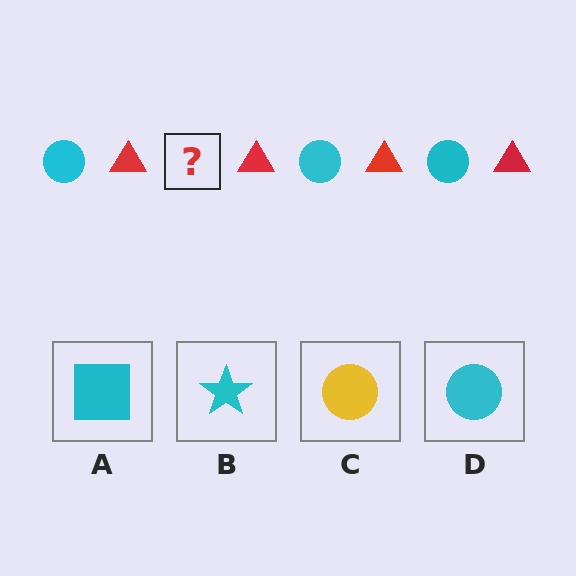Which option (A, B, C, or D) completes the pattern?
D.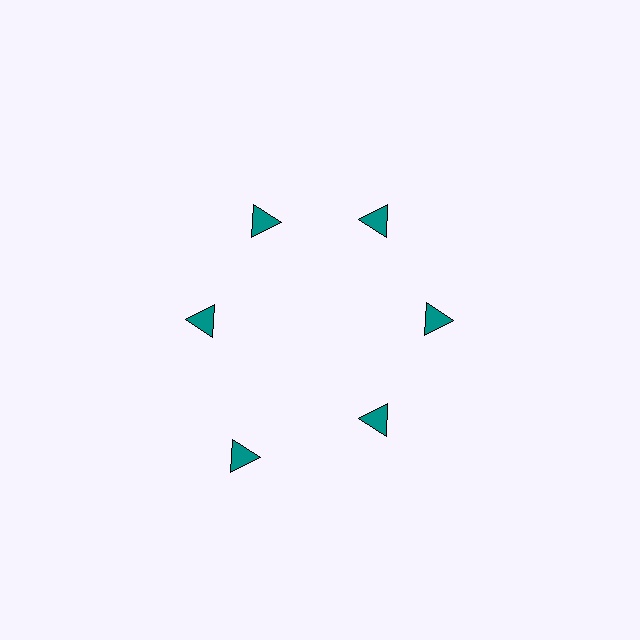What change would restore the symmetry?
The symmetry would be restored by moving it inward, back onto the ring so that all 6 triangles sit at equal angles and equal distance from the center.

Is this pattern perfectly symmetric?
No. The 6 teal triangles are arranged in a ring, but one element near the 7 o'clock position is pushed outward from the center, breaking the 6-fold rotational symmetry.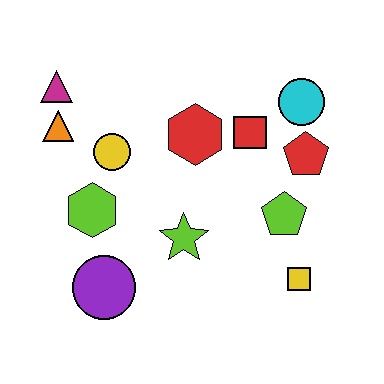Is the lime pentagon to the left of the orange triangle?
No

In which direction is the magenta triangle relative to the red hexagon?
The magenta triangle is to the left of the red hexagon.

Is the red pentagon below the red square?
Yes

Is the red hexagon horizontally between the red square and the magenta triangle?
Yes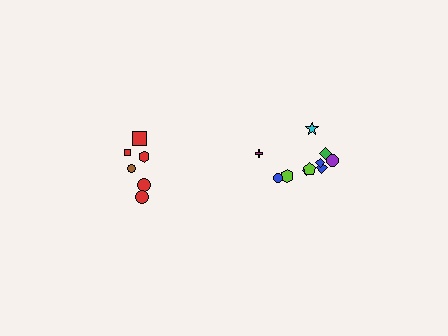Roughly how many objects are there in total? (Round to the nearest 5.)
Roughly 15 objects in total.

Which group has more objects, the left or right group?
The right group.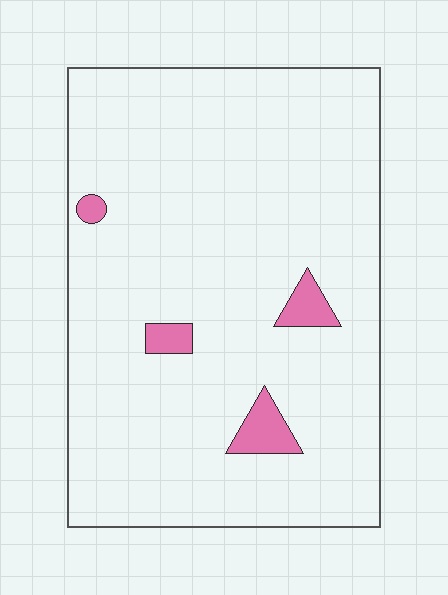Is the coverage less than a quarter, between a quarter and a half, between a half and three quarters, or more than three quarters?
Less than a quarter.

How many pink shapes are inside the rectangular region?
4.